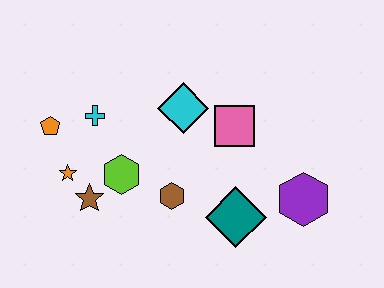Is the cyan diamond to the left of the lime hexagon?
No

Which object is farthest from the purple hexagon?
The orange pentagon is farthest from the purple hexagon.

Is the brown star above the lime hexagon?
No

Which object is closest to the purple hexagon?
The teal diamond is closest to the purple hexagon.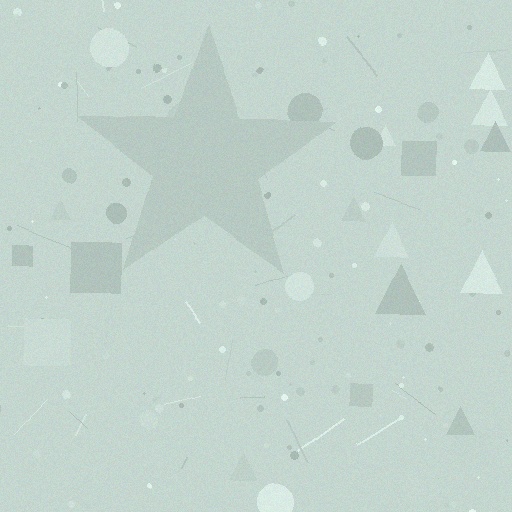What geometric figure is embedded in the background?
A star is embedded in the background.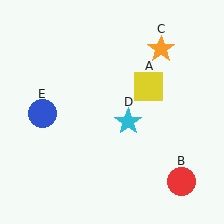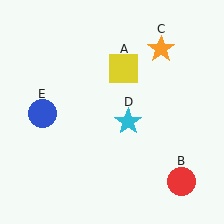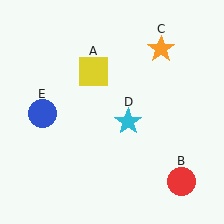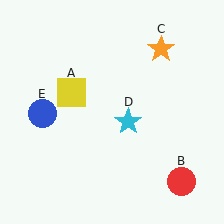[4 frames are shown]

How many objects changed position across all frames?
1 object changed position: yellow square (object A).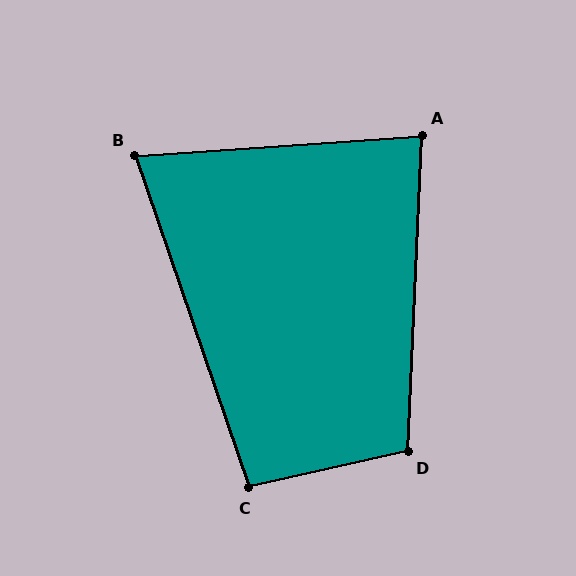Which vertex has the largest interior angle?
D, at approximately 105 degrees.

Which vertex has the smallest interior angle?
B, at approximately 75 degrees.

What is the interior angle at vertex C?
Approximately 96 degrees (obtuse).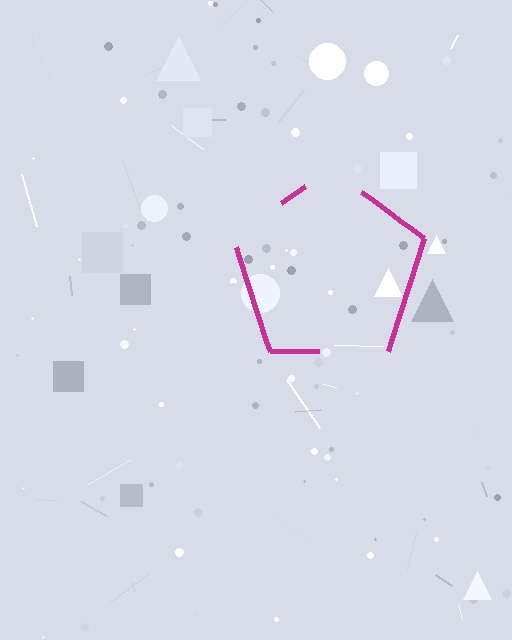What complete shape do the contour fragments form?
The contour fragments form a pentagon.